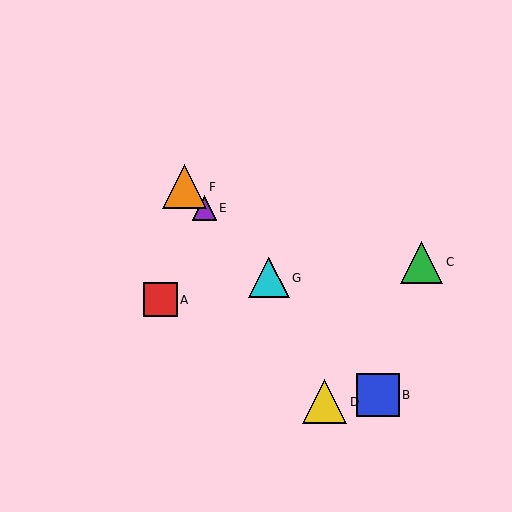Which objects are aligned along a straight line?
Objects B, E, F, G are aligned along a straight line.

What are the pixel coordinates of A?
Object A is at (161, 300).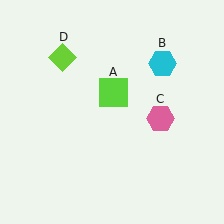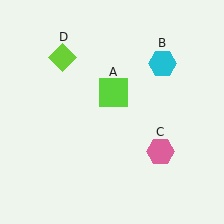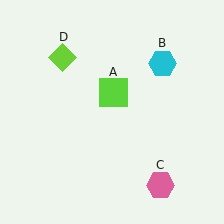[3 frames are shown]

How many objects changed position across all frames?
1 object changed position: pink hexagon (object C).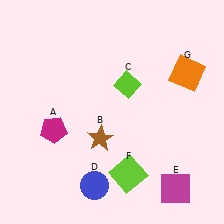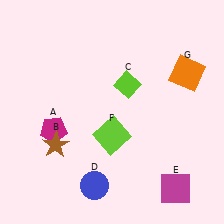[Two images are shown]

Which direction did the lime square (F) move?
The lime square (F) moved up.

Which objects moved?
The objects that moved are: the brown star (B), the lime square (F).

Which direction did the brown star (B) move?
The brown star (B) moved left.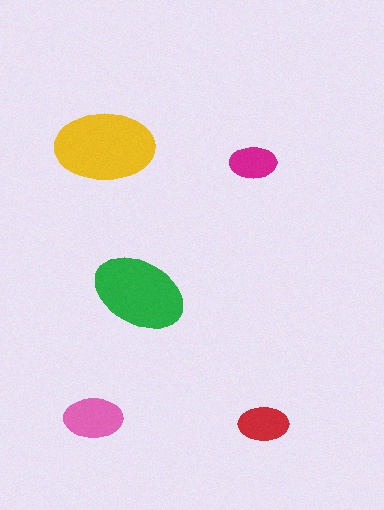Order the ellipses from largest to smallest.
the yellow one, the green one, the pink one, the red one, the magenta one.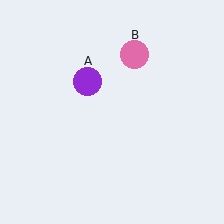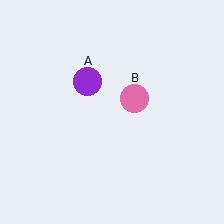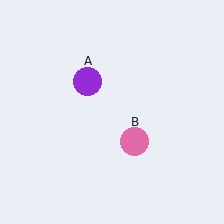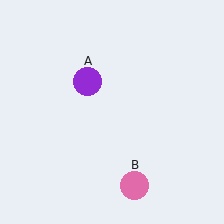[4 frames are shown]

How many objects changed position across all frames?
1 object changed position: pink circle (object B).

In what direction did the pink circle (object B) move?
The pink circle (object B) moved down.